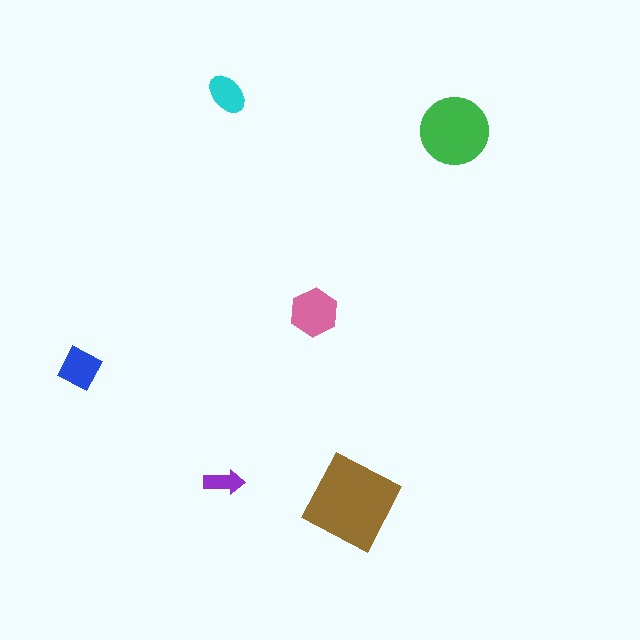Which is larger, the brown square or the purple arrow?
The brown square.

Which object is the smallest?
The purple arrow.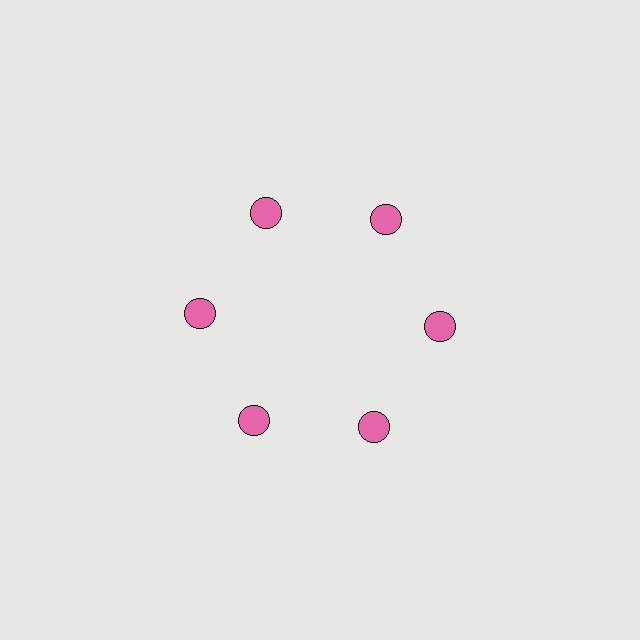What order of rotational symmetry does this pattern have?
This pattern has 6-fold rotational symmetry.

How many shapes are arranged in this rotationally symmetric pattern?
There are 6 shapes, arranged in 6 groups of 1.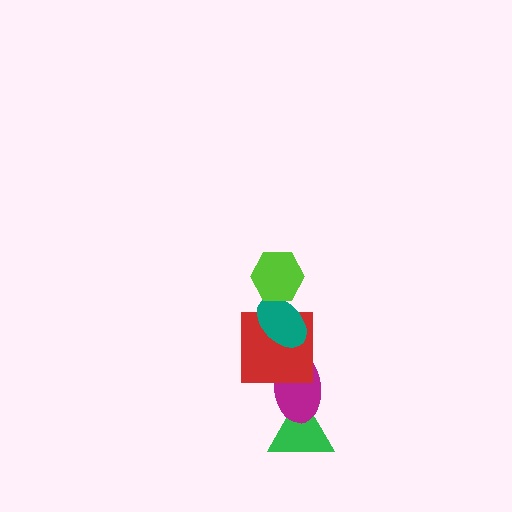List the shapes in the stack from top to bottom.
From top to bottom: the lime hexagon, the teal ellipse, the red square, the magenta ellipse, the green triangle.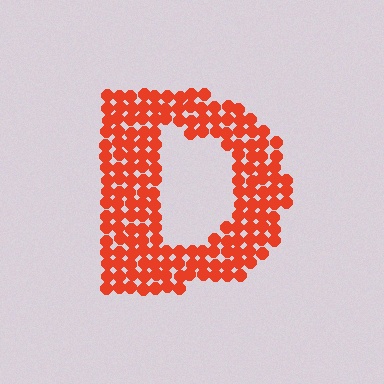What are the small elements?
The small elements are circles.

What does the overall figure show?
The overall figure shows the letter D.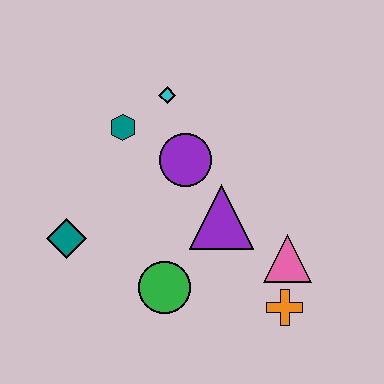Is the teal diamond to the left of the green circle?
Yes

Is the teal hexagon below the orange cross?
No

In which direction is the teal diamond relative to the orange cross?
The teal diamond is to the left of the orange cross.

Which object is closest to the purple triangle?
The purple circle is closest to the purple triangle.